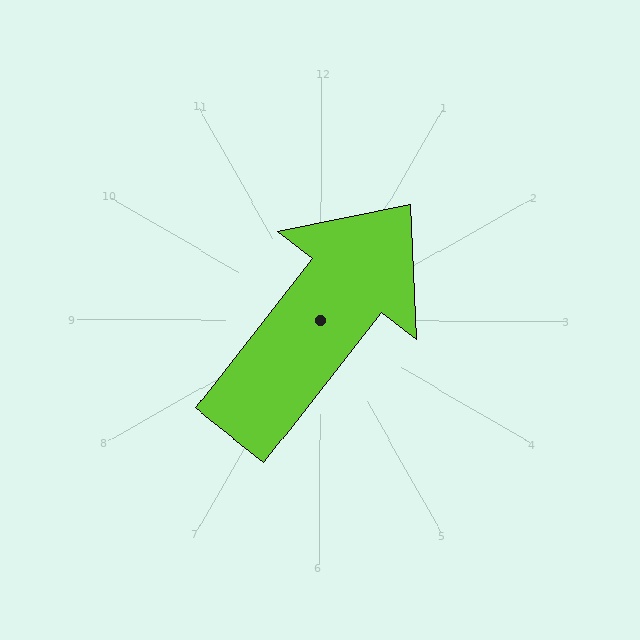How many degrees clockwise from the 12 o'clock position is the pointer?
Approximately 38 degrees.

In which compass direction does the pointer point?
Northeast.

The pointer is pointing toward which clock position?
Roughly 1 o'clock.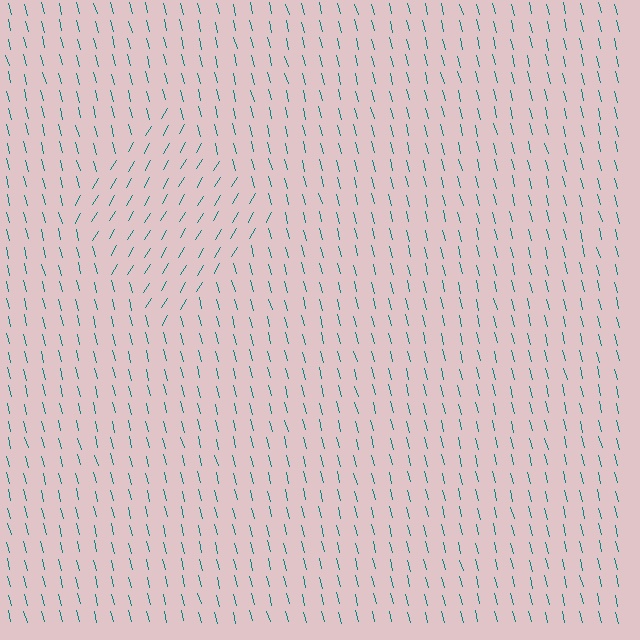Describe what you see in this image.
The image is filled with small teal line segments. A diamond region in the image has lines oriented differently from the surrounding lines, creating a visible texture boundary.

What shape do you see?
I see a diamond.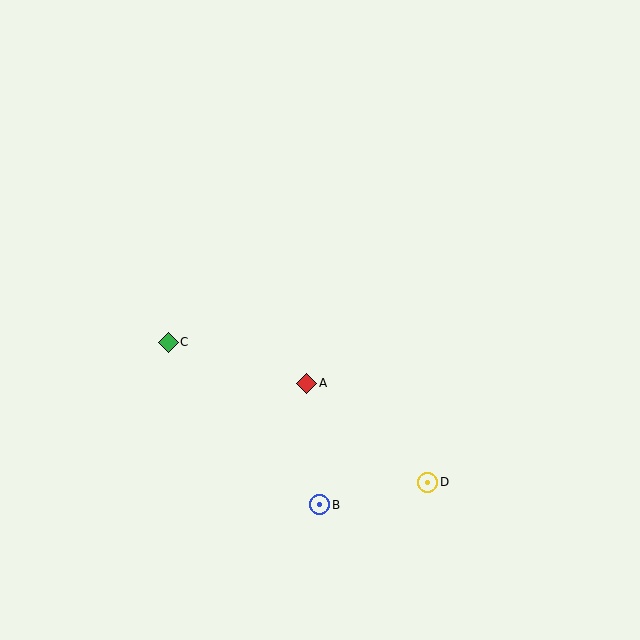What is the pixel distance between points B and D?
The distance between B and D is 110 pixels.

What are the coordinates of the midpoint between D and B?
The midpoint between D and B is at (374, 494).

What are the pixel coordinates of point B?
Point B is at (320, 505).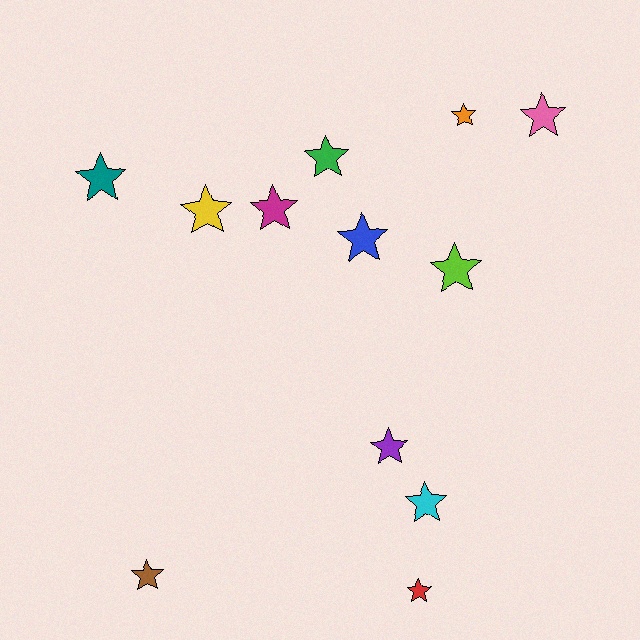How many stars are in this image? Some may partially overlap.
There are 12 stars.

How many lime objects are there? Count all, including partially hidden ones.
There is 1 lime object.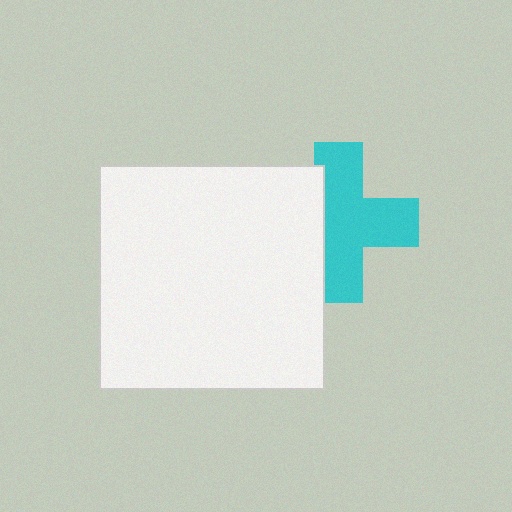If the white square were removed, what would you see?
You would see the complete cyan cross.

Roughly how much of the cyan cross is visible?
Most of it is visible (roughly 67%).